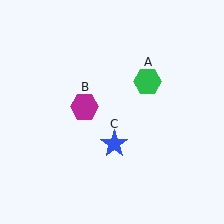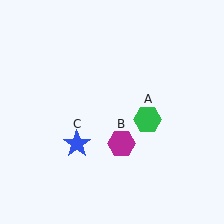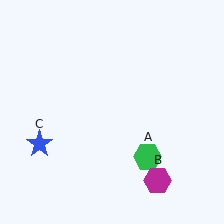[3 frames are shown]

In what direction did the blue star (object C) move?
The blue star (object C) moved left.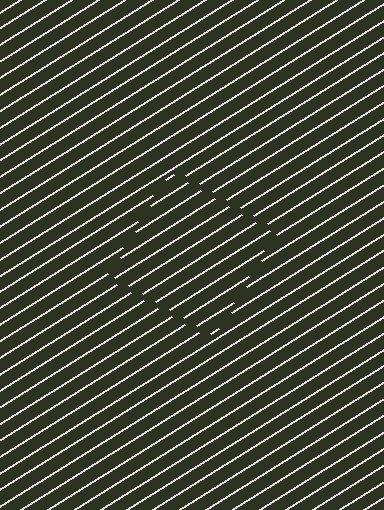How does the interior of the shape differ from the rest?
The interior of the shape contains the same grating, shifted by half a period — the contour is defined by the phase discontinuity where line-ends from the inner and outer gratings abut.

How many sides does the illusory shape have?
4 sides — the line-ends trace a square.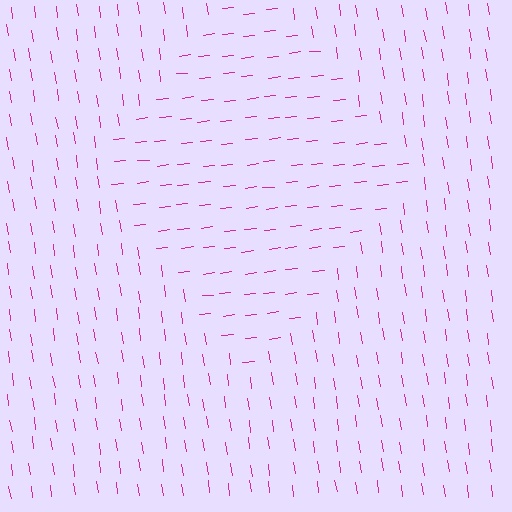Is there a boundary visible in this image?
Yes, there is a texture boundary formed by a change in line orientation.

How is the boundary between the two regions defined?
The boundary is defined purely by a change in line orientation (approximately 88 degrees difference). All lines are the same color and thickness.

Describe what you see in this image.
The image is filled with small magenta line segments. A diamond region in the image has lines oriented differently from the surrounding lines, creating a visible texture boundary.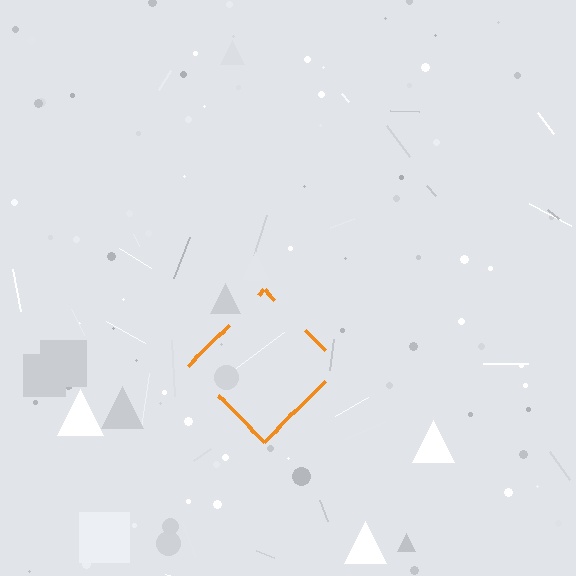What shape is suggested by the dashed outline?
The dashed outline suggests a diamond.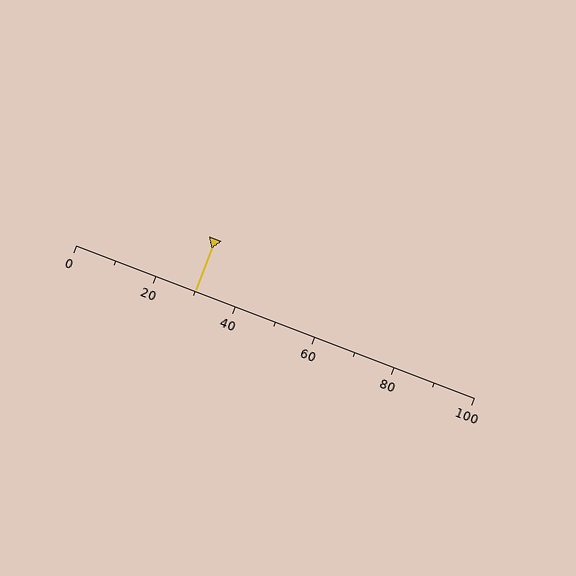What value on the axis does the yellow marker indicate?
The marker indicates approximately 30.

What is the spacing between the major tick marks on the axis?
The major ticks are spaced 20 apart.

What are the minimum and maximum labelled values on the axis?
The axis runs from 0 to 100.